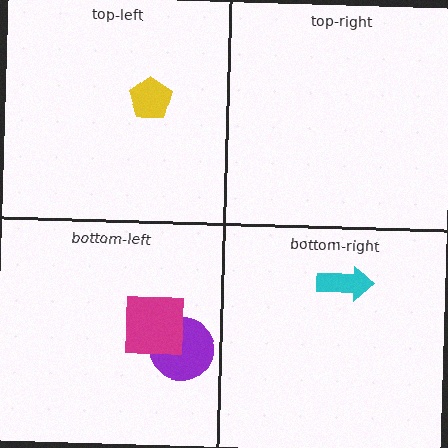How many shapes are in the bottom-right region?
1.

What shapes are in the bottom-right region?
The cyan arrow.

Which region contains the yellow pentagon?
The top-left region.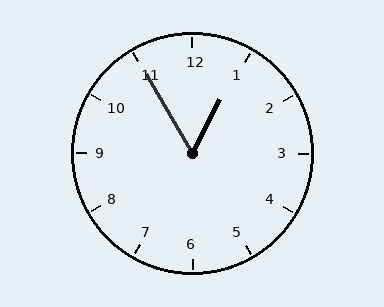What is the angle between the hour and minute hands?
Approximately 58 degrees.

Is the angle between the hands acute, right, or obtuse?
It is acute.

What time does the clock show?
12:55.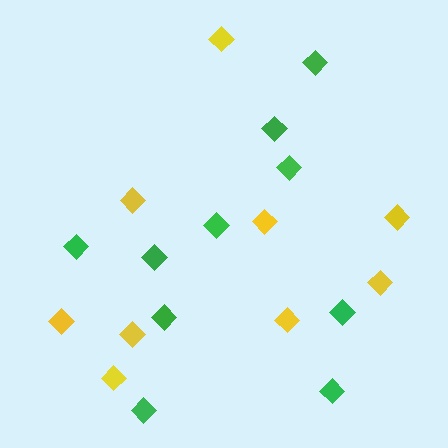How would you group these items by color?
There are 2 groups: one group of green diamonds (10) and one group of yellow diamonds (9).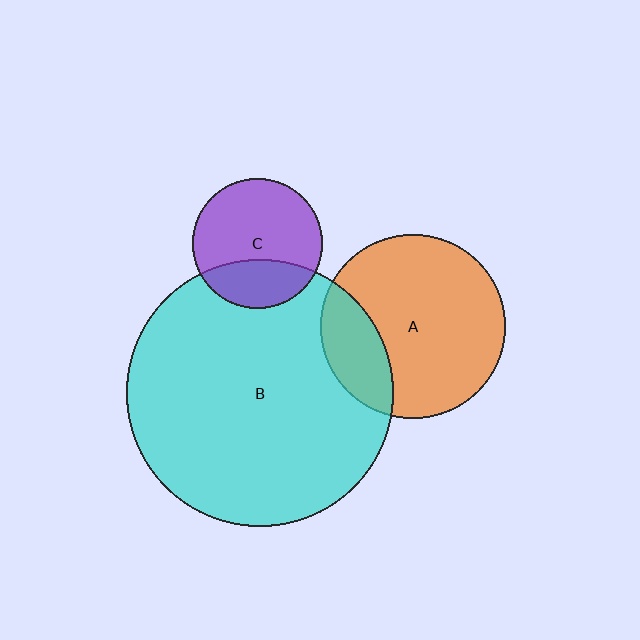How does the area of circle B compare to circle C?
Approximately 4.2 times.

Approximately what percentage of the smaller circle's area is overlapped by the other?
Approximately 30%.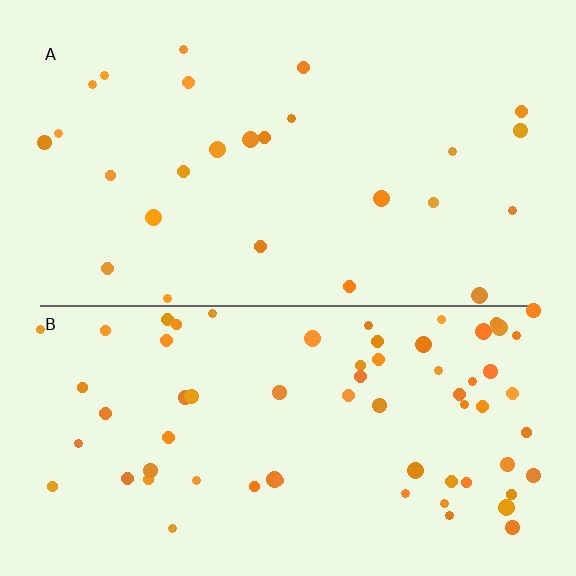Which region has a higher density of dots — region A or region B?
B (the bottom).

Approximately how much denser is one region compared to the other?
Approximately 2.6× — region B over region A.